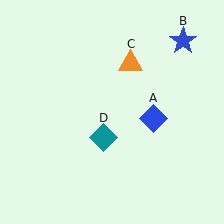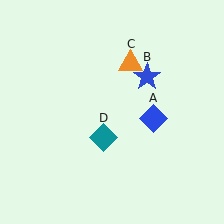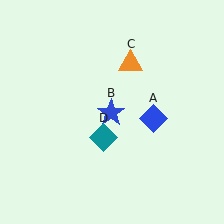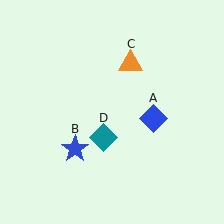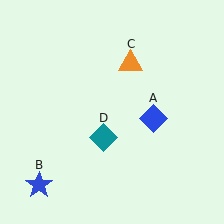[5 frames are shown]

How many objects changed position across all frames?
1 object changed position: blue star (object B).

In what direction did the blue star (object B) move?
The blue star (object B) moved down and to the left.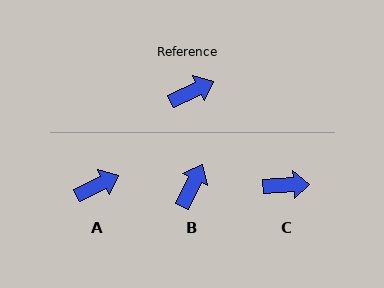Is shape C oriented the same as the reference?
No, it is off by about 22 degrees.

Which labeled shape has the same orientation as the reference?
A.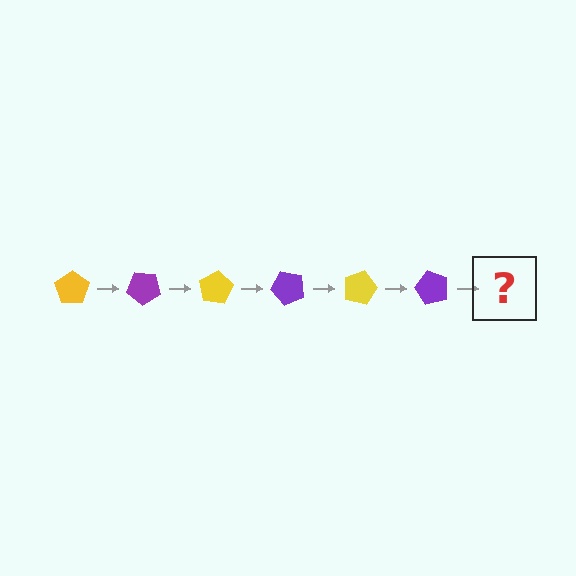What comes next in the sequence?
The next element should be a yellow pentagon, rotated 240 degrees from the start.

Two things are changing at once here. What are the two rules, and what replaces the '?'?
The two rules are that it rotates 40 degrees each step and the color cycles through yellow and purple. The '?' should be a yellow pentagon, rotated 240 degrees from the start.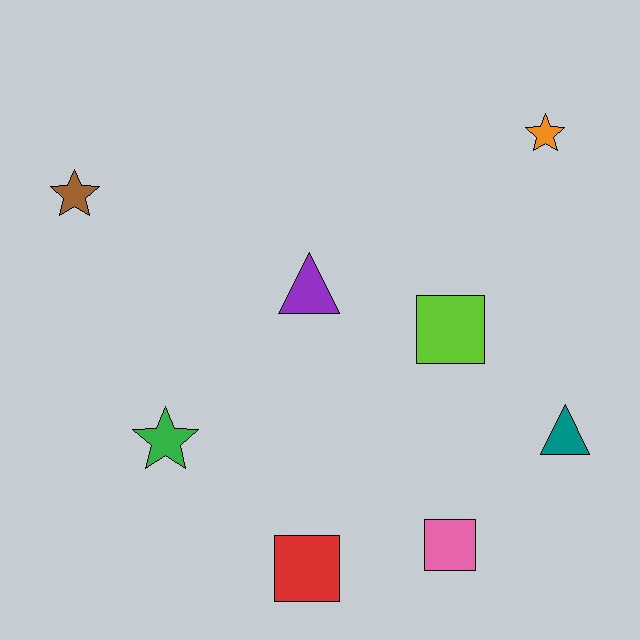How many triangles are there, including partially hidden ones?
There are 2 triangles.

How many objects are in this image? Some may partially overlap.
There are 8 objects.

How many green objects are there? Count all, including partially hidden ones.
There is 1 green object.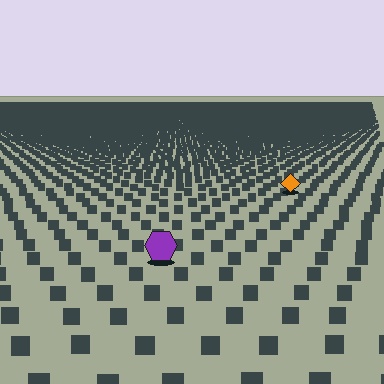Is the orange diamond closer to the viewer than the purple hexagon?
No. The purple hexagon is closer — you can tell from the texture gradient: the ground texture is coarser near it.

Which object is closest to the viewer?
The purple hexagon is closest. The texture marks near it are larger and more spread out.